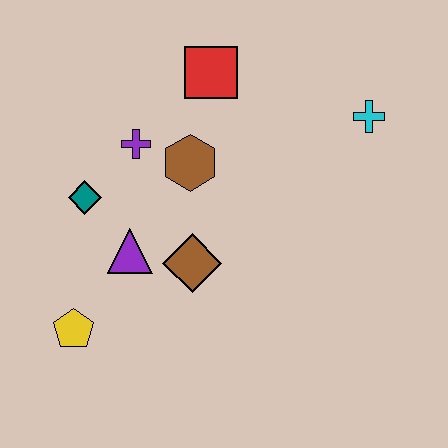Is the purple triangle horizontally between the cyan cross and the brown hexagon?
No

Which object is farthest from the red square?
The yellow pentagon is farthest from the red square.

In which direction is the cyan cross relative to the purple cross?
The cyan cross is to the right of the purple cross.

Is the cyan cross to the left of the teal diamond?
No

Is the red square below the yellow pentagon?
No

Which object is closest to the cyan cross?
The red square is closest to the cyan cross.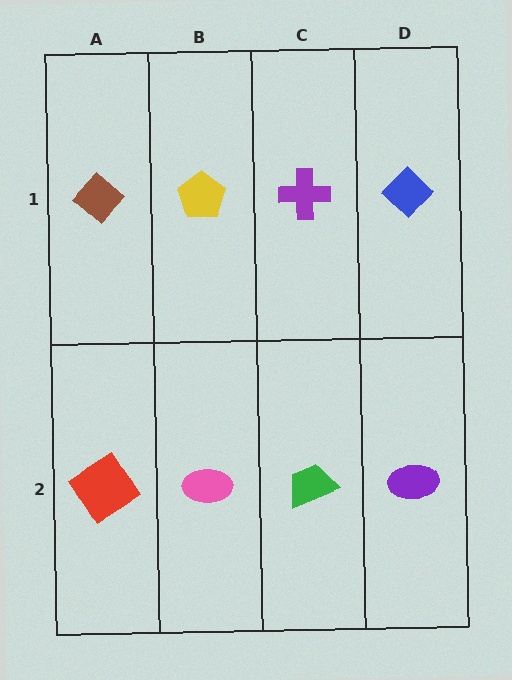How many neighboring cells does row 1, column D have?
2.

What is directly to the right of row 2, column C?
A purple ellipse.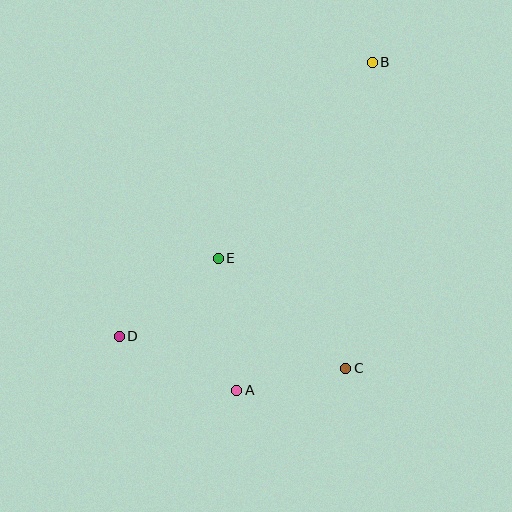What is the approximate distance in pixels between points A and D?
The distance between A and D is approximately 129 pixels.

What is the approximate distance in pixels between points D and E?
The distance between D and E is approximately 126 pixels.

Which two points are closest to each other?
Points A and C are closest to each other.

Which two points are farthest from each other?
Points B and D are farthest from each other.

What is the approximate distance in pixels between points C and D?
The distance between C and D is approximately 228 pixels.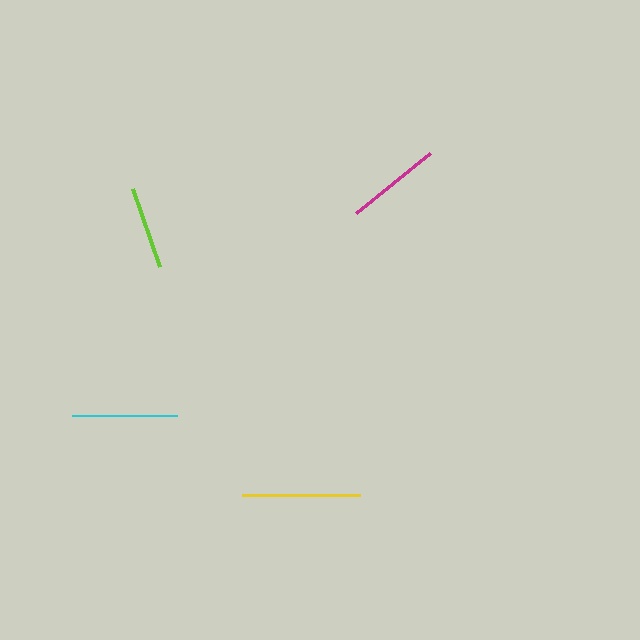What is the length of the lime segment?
The lime segment is approximately 83 pixels long.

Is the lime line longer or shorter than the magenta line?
The magenta line is longer than the lime line.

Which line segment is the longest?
The yellow line is the longest at approximately 118 pixels.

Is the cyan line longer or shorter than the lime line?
The cyan line is longer than the lime line.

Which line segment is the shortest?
The lime line is the shortest at approximately 83 pixels.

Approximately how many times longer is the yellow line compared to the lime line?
The yellow line is approximately 1.4 times the length of the lime line.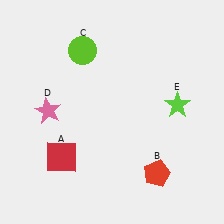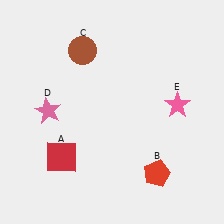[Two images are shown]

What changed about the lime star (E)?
In Image 1, E is lime. In Image 2, it changed to pink.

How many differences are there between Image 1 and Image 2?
There are 2 differences between the two images.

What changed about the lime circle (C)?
In Image 1, C is lime. In Image 2, it changed to brown.